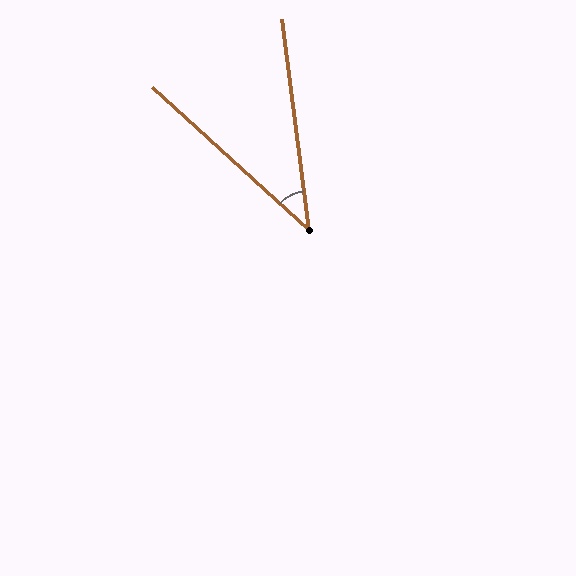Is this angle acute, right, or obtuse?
It is acute.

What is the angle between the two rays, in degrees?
Approximately 40 degrees.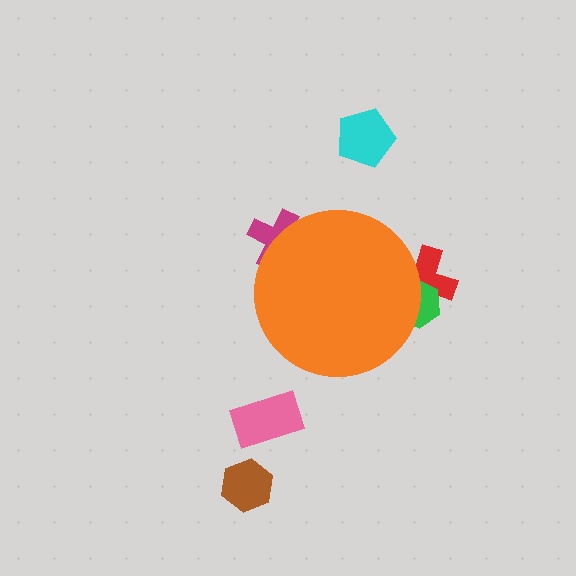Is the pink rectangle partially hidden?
No, the pink rectangle is fully visible.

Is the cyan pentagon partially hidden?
No, the cyan pentagon is fully visible.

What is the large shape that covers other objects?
An orange circle.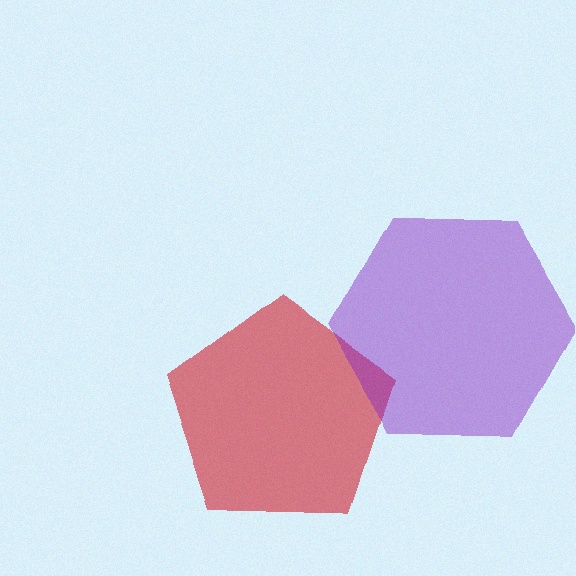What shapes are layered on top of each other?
The layered shapes are: a red pentagon, a purple hexagon.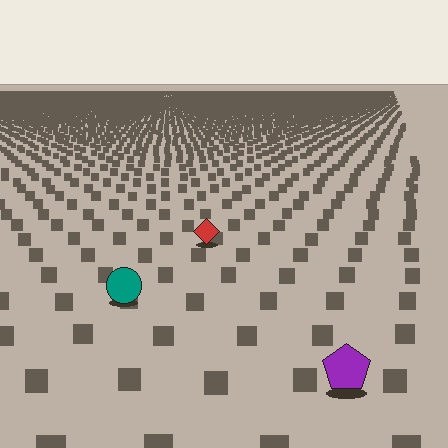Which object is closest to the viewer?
The purple pentagon is closest. The texture marks near it are larger and more spread out.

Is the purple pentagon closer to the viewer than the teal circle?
Yes. The purple pentagon is closer — you can tell from the texture gradient: the ground texture is coarser near it.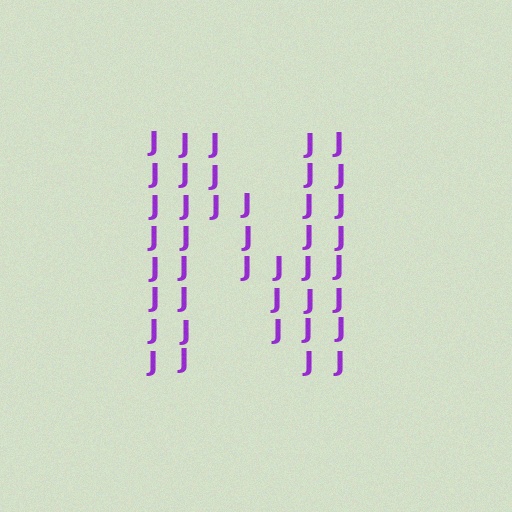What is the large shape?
The large shape is the letter N.